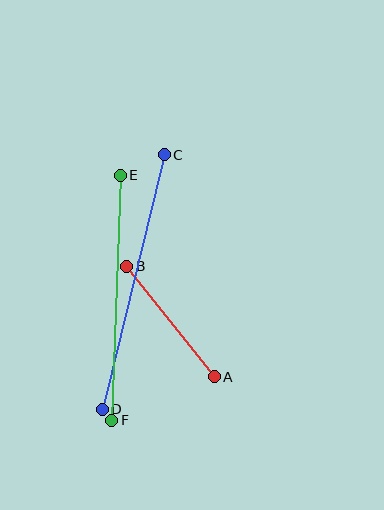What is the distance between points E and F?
The distance is approximately 245 pixels.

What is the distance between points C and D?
The distance is approximately 262 pixels.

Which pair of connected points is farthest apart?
Points C and D are farthest apart.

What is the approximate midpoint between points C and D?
The midpoint is at approximately (133, 282) pixels.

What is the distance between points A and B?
The distance is approximately 141 pixels.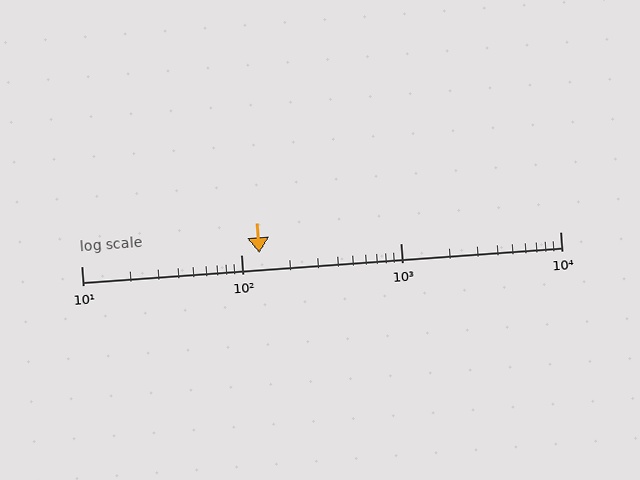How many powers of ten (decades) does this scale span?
The scale spans 3 decades, from 10 to 10000.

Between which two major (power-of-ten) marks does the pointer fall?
The pointer is between 100 and 1000.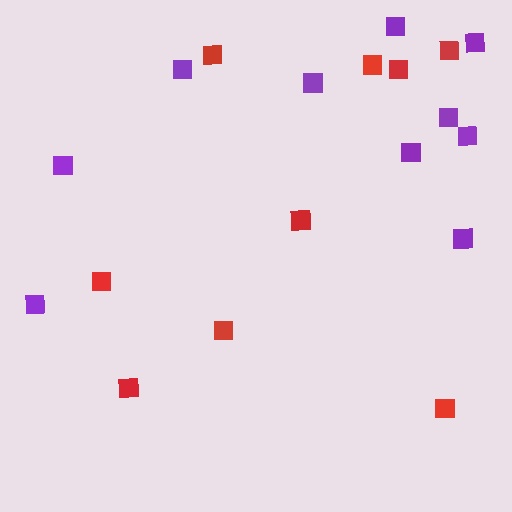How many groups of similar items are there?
There are 2 groups: one group of purple squares (10) and one group of red squares (9).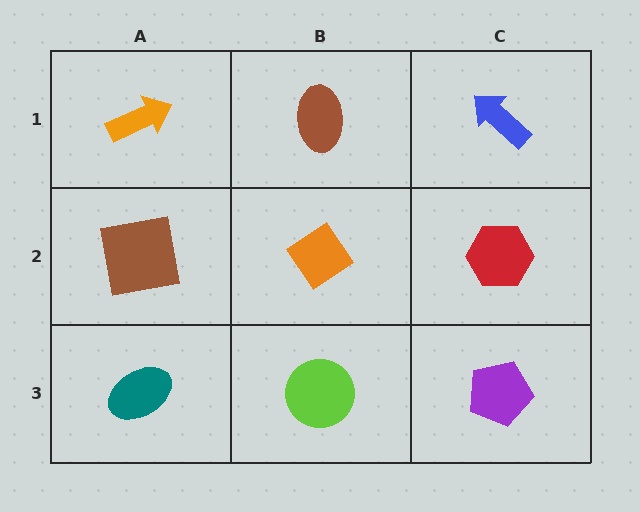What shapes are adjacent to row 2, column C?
A blue arrow (row 1, column C), a purple pentagon (row 3, column C), an orange diamond (row 2, column B).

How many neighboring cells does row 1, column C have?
2.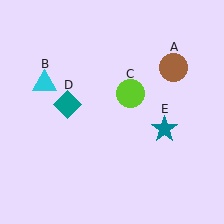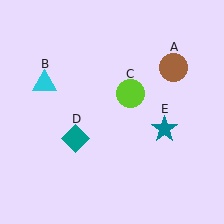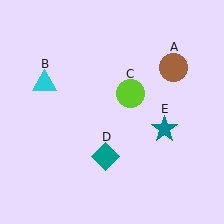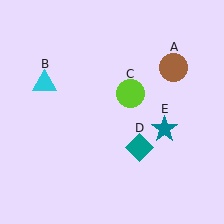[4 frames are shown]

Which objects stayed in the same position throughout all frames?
Brown circle (object A) and cyan triangle (object B) and lime circle (object C) and teal star (object E) remained stationary.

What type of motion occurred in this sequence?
The teal diamond (object D) rotated counterclockwise around the center of the scene.